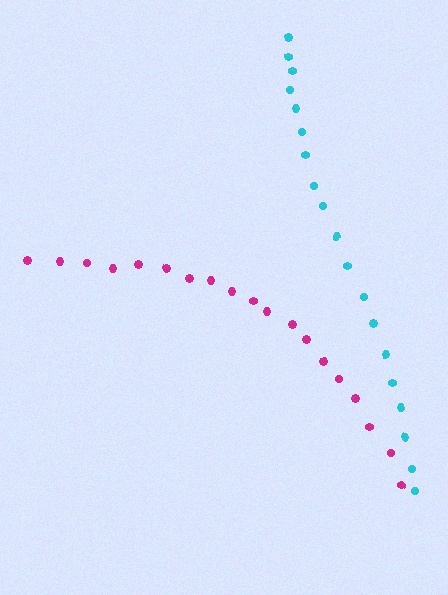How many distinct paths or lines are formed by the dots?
There are 2 distinct paths.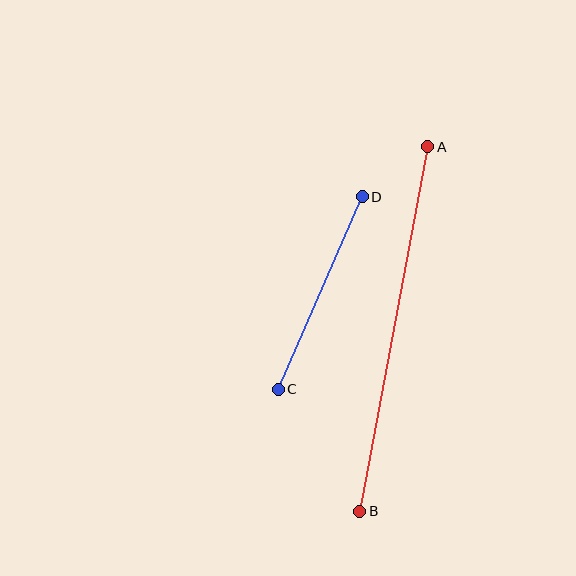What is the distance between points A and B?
The distance is approximately 371 pixels.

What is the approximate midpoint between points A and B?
The midpoint is at approximately (394, 329) pixels.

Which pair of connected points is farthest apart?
Points A and B are farthest apart.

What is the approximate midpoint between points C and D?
The midpoint is at approximately (320, 293) pixels.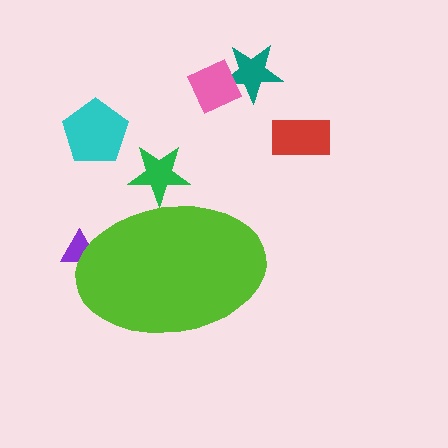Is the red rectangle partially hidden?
No, the red rectangle is fully visible.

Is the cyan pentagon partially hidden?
No, the cyan pentagon is fully visible.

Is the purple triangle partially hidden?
Yes, the purple triangle is partially hidden behind the lime ellipse.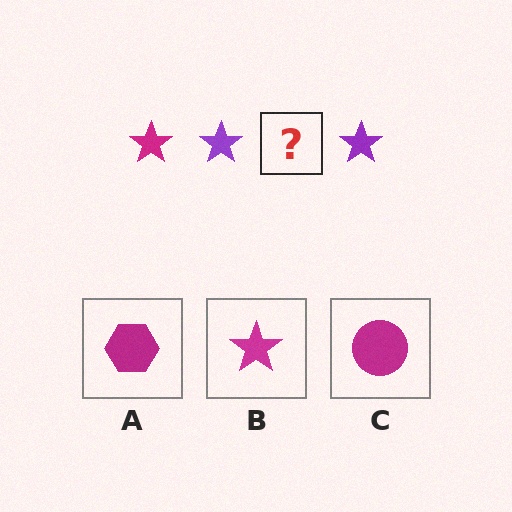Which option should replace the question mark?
Option B.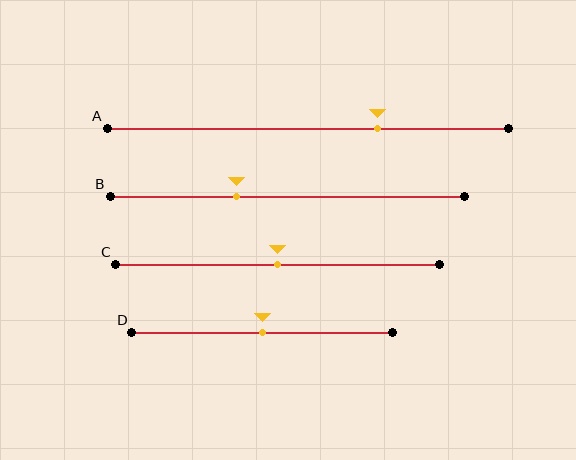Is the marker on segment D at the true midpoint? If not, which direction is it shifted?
Yes, the marker on segment D is at the true midpoint.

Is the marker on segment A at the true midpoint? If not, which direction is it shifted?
No, the marker on segment A is shifted to the right by about 17% of the segment length.